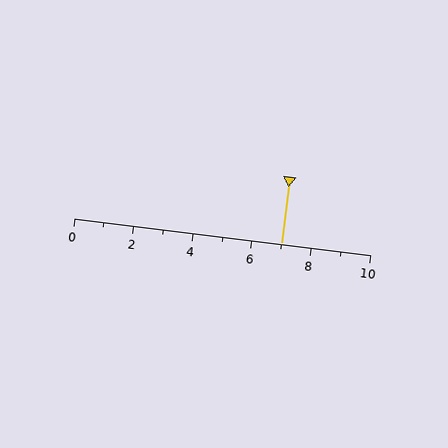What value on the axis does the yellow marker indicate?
The marker indicates approximately 7.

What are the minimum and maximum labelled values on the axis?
The axis runs from 0 to 10.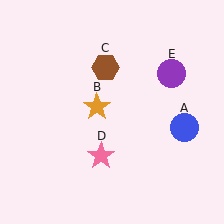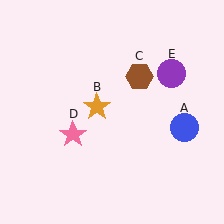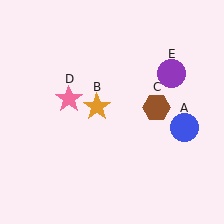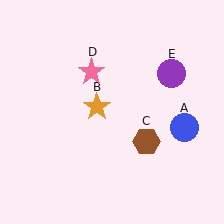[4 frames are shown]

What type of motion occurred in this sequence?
The brown hexagon (object C), pink star (object D) rotated clockwise around the center of the scene.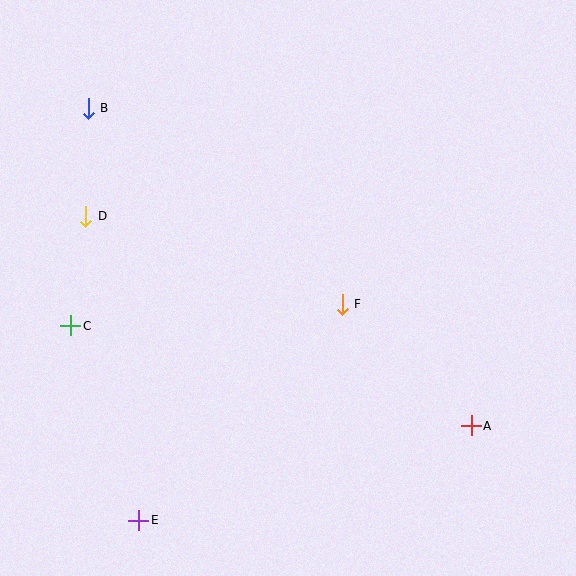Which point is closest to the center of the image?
Point F at (342, 304) is closest to the center.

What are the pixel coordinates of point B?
Point B is at (88, 108).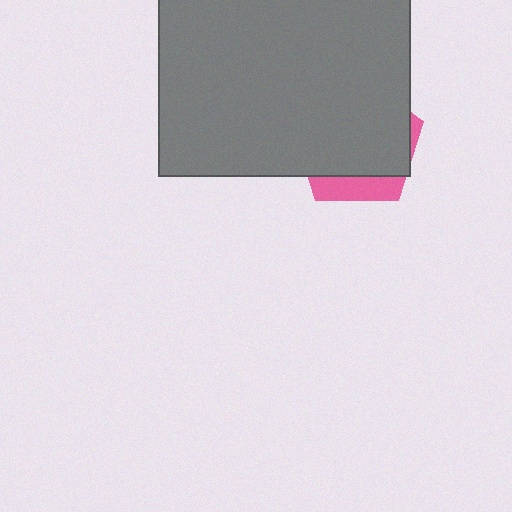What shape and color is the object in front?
The object in front is a gray rectangle.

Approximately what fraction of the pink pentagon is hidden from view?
Roughly 79% of the pink pentagon is hidden behind the gray rectangle.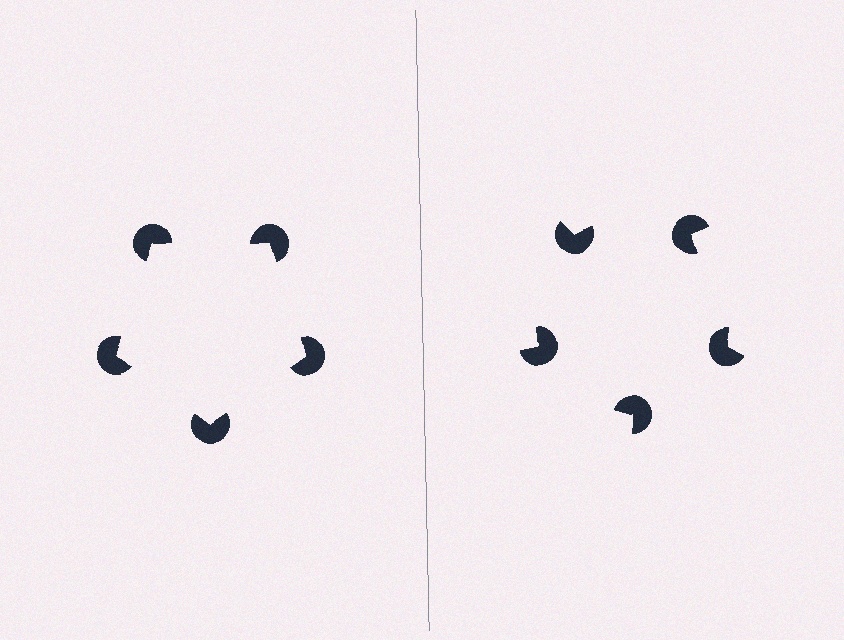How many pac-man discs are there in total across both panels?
10 — 5 on each side.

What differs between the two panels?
The pac-man discs are positioned identically on both sides; only the wedge orientations differ. On the left they align to a pentagon; on the right they are misaligned.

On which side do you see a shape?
An illusory pentagon appears on the left side. On the right side the wedge cuts are rotated, so no coherent shape forms.